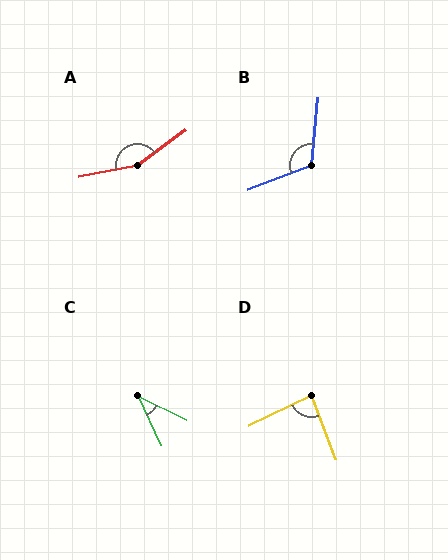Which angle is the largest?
A, at approximately 155 degrees.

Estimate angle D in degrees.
Approximately 85 degrees.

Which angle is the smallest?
C, at approximately 38 degrees.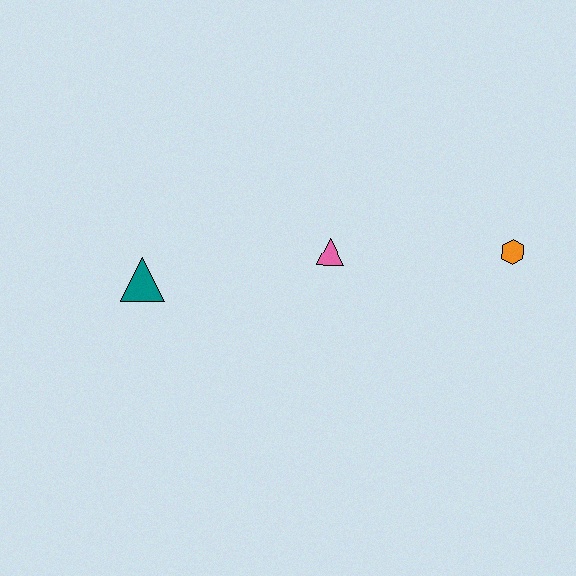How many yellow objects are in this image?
There are no yellow objects.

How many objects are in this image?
There are 3 objects.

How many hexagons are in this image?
There is 1 hexagon.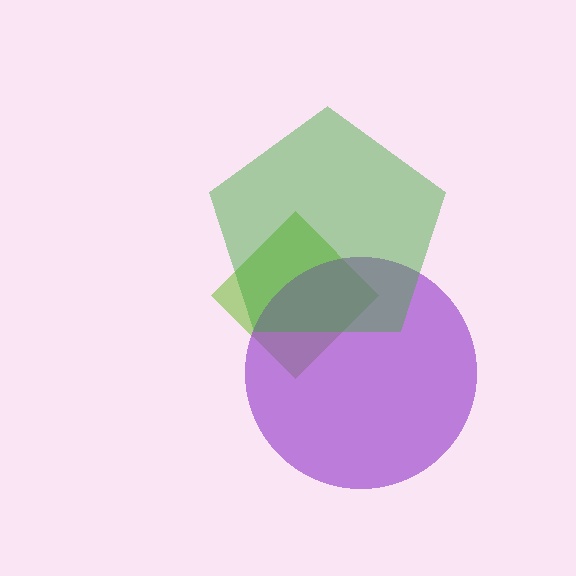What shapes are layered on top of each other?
The layered shapes are: a lime diamond, a purple circle, a green pentagon.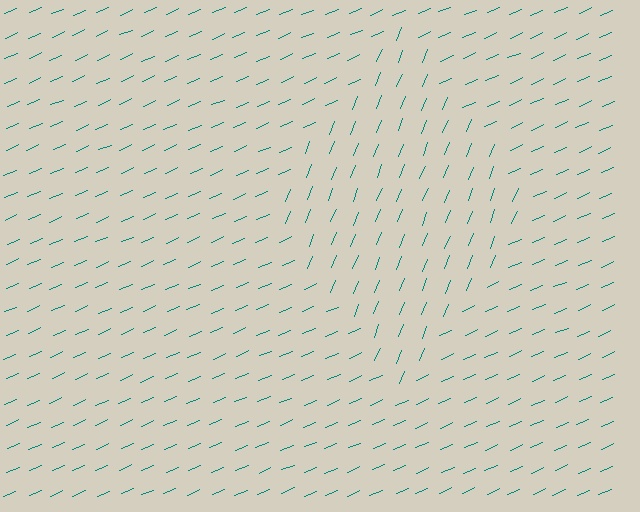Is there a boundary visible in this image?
Yes, there is a texture boundary formed by a change in line orientation.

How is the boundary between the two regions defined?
The boundary is defined purely by a change in line orientation (approximately 45 degrees difference). All lines are the same color and thickness.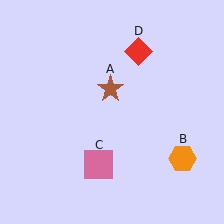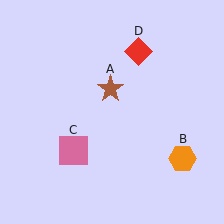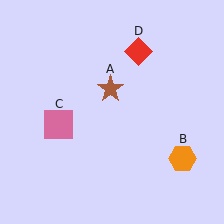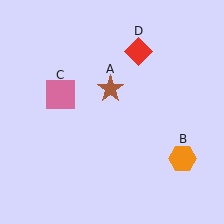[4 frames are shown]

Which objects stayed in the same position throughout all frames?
Brown star (object A) and orange hexagon (object B) and red diamond (object D) remained stationary.